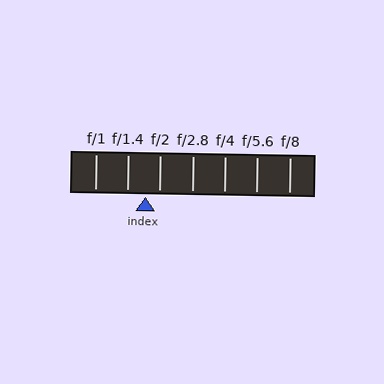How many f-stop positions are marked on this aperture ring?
There are 7 f-stop positions marked.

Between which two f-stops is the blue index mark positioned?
The index mark is between f/1.4 and f/2.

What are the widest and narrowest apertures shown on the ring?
The widest aperture shown is f/1 and the narrowest is f/8.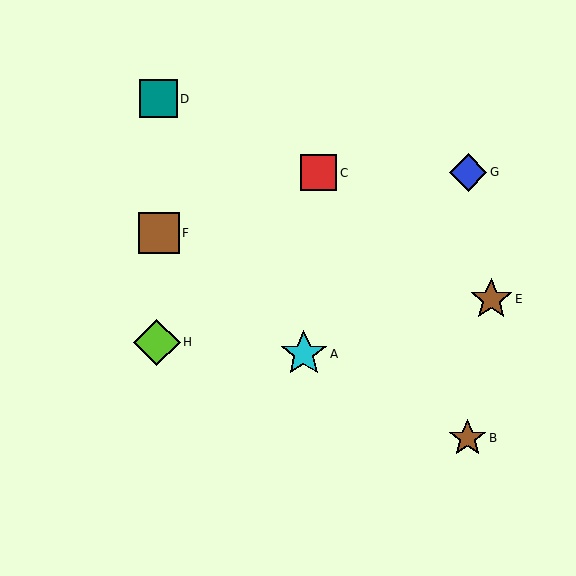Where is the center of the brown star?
The center of the brown star is at (467, 438).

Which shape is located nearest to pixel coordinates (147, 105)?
The teal square (labeled D) at (158, 99) is nearest to that location.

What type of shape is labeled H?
Shape H is a lime diamond.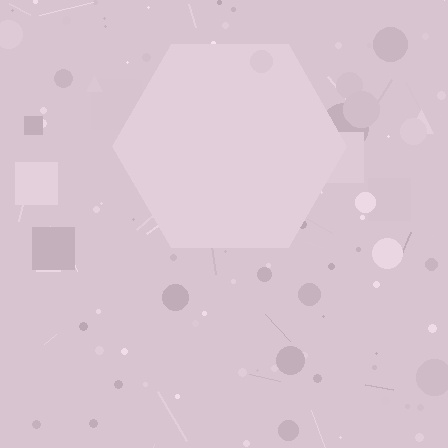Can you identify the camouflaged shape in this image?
The camouflaged shape is a hexagon.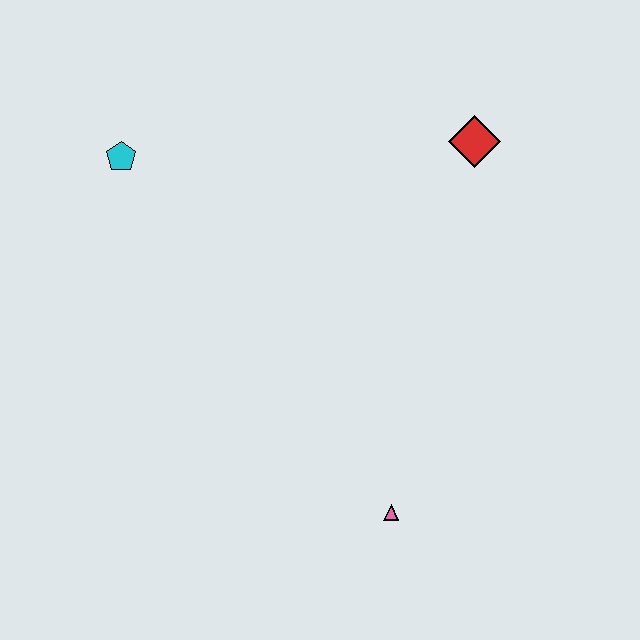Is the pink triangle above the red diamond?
No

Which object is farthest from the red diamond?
The pink triangle is farthest from the red diamond.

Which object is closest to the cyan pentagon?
The red diamond is closest to the cyan pentagon.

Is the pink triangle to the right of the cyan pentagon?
Yes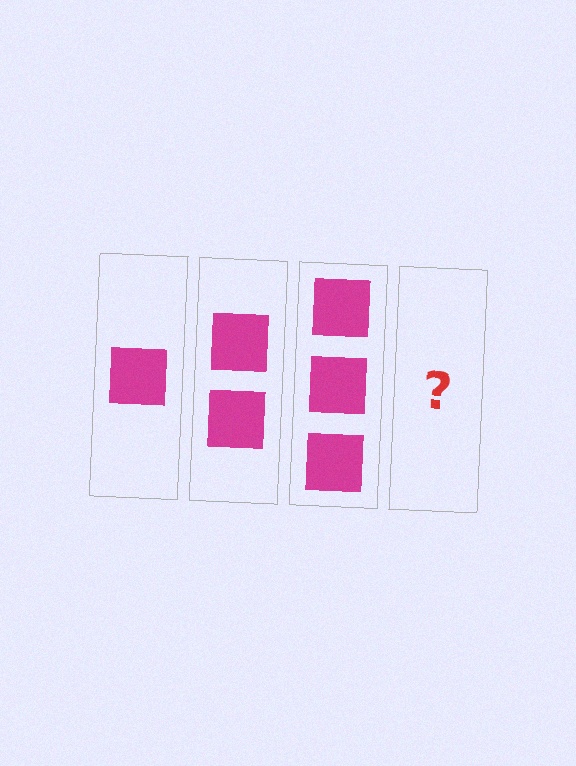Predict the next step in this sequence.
The next step is 4 squares.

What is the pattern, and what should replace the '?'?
The pattern is that each step adds one more square. The '?' should be 4 squares.